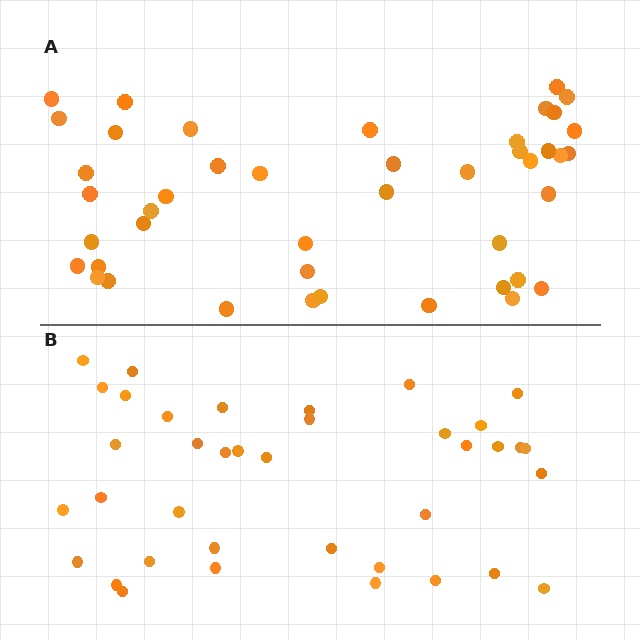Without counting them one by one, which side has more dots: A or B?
Region A (the top region) has more dots.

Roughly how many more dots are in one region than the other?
Region A has about 6 more dots than region B.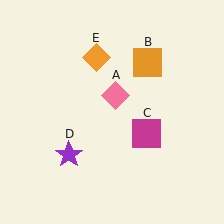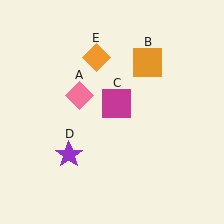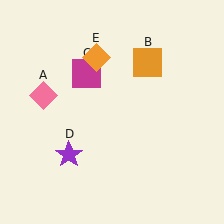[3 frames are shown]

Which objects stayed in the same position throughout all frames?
Orange square (object B) and purple star (object D) and orange diamond (object E) remained stationary.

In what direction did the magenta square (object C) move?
The magenta square (object C) moved up and to the left.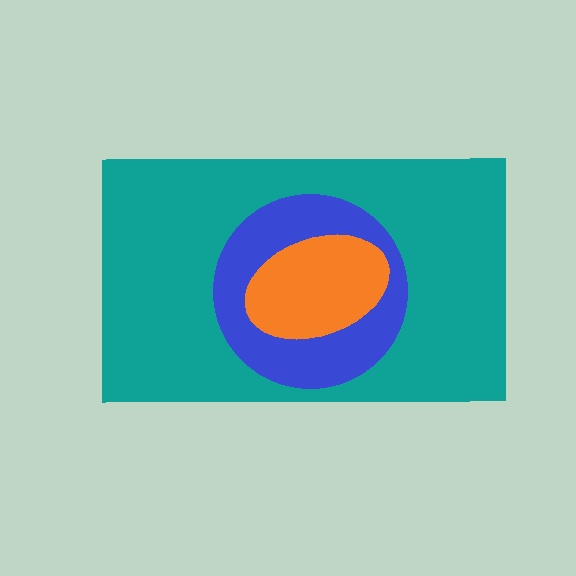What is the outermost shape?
The teal rectangle.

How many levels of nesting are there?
3.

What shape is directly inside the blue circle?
The orange ellipse.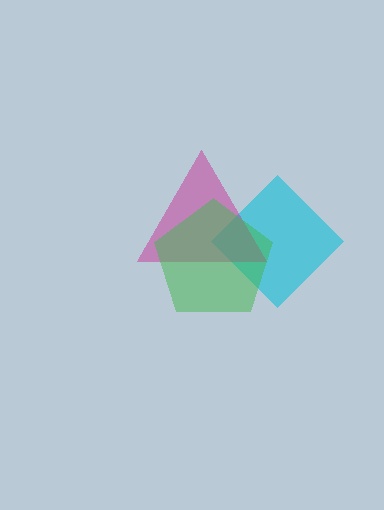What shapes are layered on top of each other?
The layered shapes are: a cyan diamond, a magenta triangle, a green pentagon.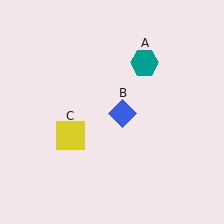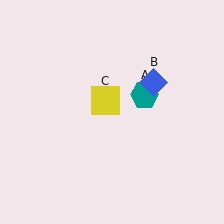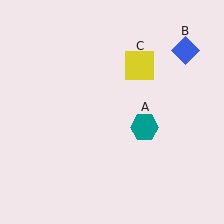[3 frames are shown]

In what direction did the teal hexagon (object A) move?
The teal hexagon (object A) moved down.